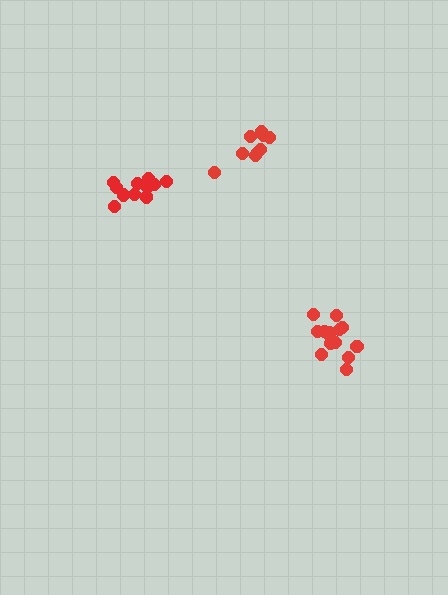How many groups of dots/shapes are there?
There are 3 groups.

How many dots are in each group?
Group 1: 9 dots, Group 2: 11 dots, Group 3: 14 dots (34 total).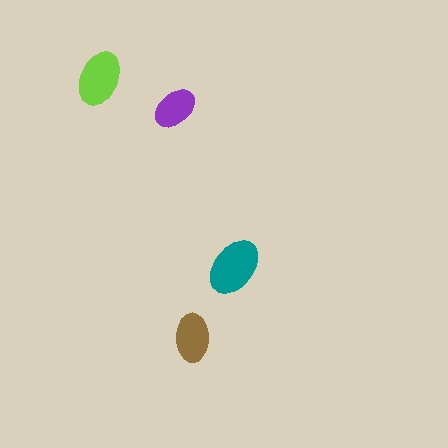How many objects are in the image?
There are 4 objects in the image.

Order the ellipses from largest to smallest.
the teal one, the lime one, the brown one, the purple one.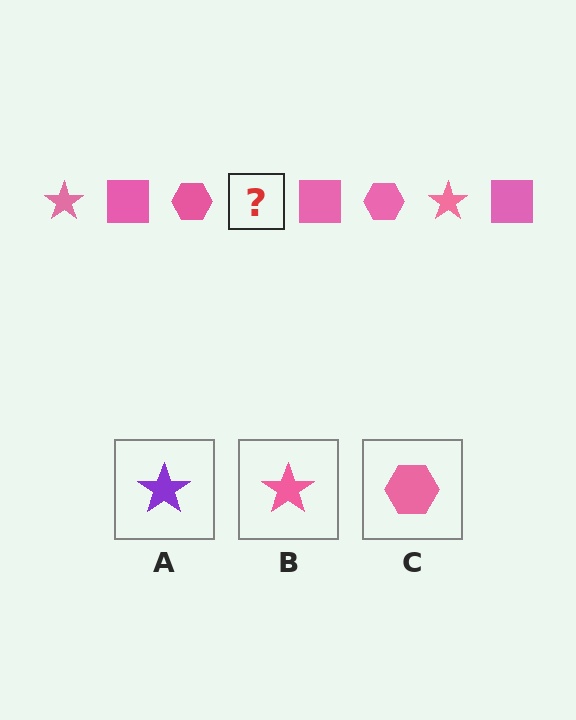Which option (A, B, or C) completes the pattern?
B.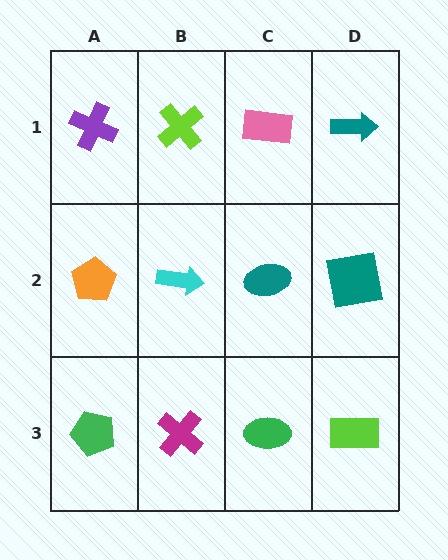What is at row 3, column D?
A lime rectangle.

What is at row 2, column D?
A teal square.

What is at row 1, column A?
A purple cross.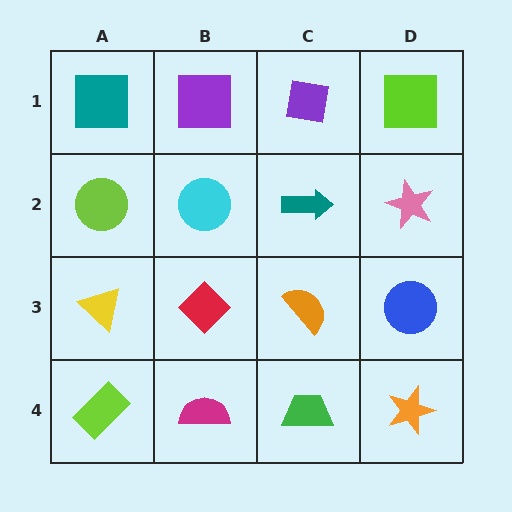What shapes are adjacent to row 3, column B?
A cyan circle (row 2, column B), a magenta semicircle (row 4, column B), a yellow triangle (row 3, column A), an orange semicircle (row 3, column C).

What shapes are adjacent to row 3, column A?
A lime circle (row 2, column A), a lime rectangle (row 4, column A), a red diamond (row 3, column B).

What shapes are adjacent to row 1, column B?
A cyan circle (row 2, column B), a teal square (row 1, column A), a purple square (row 1, column C).